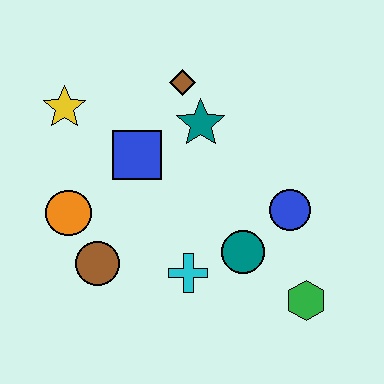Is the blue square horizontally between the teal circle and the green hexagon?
No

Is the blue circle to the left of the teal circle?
No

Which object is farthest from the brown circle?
The green hexagon is farthest from the brown circle.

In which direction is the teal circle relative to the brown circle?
The teal circle is to the right of the brown circle.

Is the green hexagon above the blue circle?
No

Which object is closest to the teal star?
The brown diamond is closest to the teal star.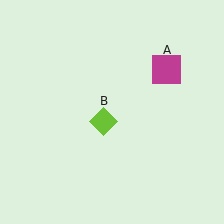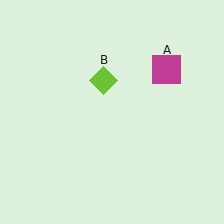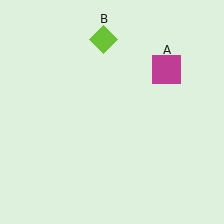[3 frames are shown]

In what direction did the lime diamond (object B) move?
The lime diamond (object B) moved up.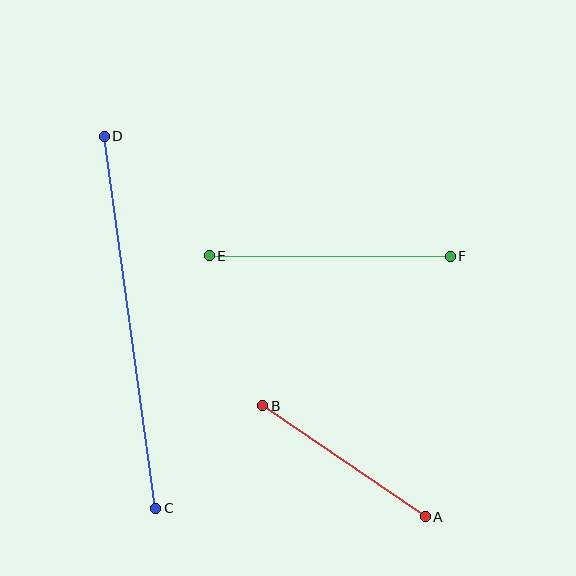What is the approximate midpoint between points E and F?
The midpoint is at approximately (330, 256) pixels.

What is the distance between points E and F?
The distance is approximately 241 pixels.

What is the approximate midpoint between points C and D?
The midpoint is at approximately (130, 322) pixels.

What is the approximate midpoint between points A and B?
The midpoint is at approximately (344, 461) pixels.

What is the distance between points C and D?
The distance is approximately 375 pixels.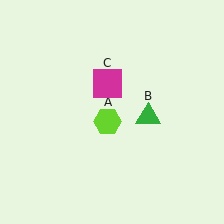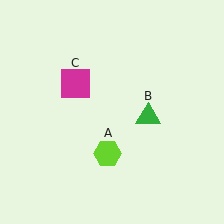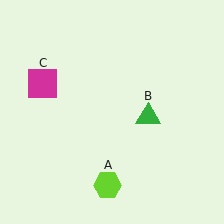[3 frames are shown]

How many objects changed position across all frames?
2 objects changed position: lime hexagon (object A), magenta square (object C).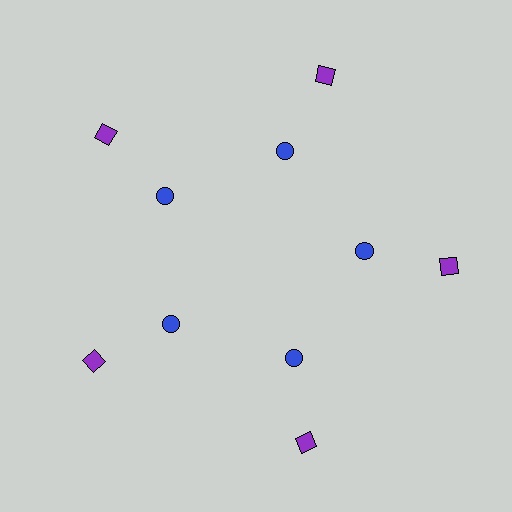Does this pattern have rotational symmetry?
Yes, this pattern has 5-fold rotational symmetry. It looks the same after rotating 72 degrees around the center.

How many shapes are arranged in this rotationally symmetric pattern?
There are 10 shapes, arranged in 5 groups of 2.